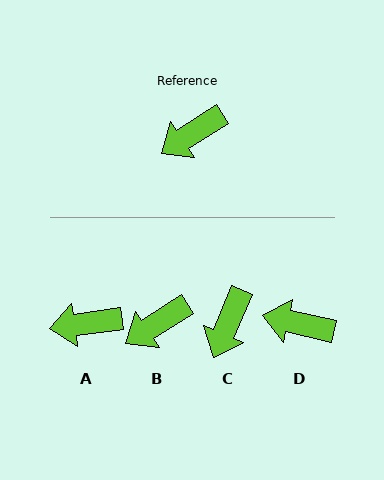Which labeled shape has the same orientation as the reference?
B.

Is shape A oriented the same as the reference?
No, it is off by about 25 degrees.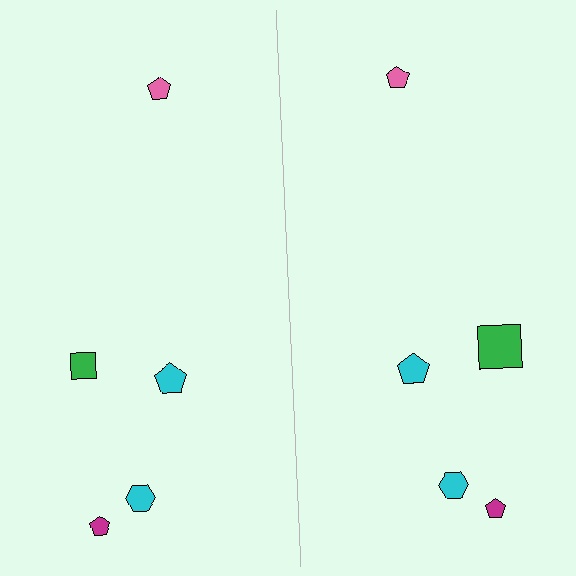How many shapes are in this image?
There are 10 shapes in this image.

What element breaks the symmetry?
The green square on the right side has a different size than its mirror counterpart.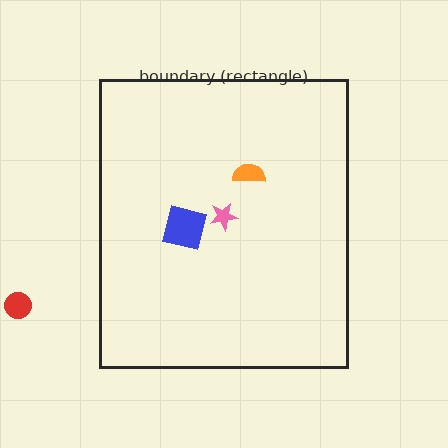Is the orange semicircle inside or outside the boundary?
Inside.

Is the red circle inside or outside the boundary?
Outside.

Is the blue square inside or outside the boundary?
Inside.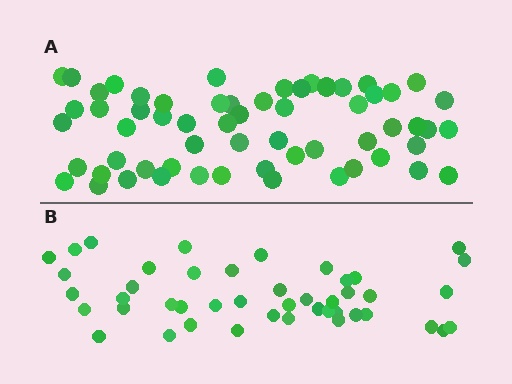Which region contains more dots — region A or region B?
Region A (the top region) has more dots.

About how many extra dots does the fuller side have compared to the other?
Region A has approximately 15 more dots than region B.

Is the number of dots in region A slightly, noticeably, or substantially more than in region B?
Region A has noticeably more, but not dramatically so. The ratio is roughly 1.3 to 1.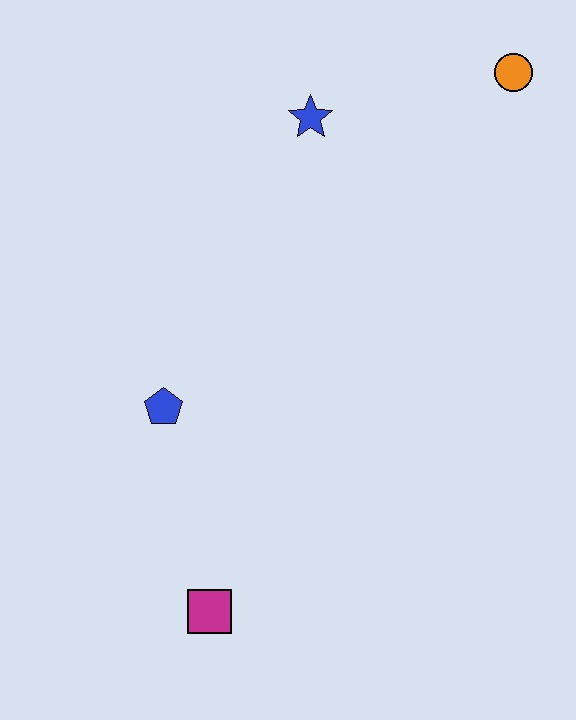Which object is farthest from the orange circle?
The magenta square is farthest from the orange circle.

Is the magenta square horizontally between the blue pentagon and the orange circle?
Yes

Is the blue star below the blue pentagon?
No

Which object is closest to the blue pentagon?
The magenta square is closest to the blue pentagon.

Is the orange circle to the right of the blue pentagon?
Yes